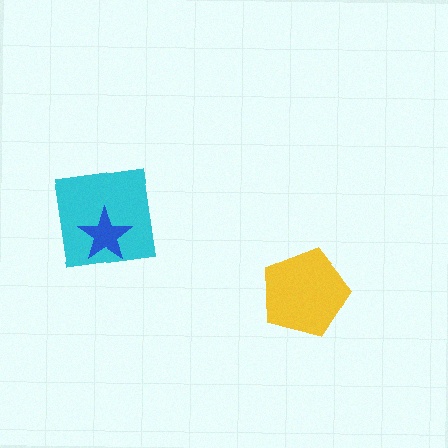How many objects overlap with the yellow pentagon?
0 objects overlap with the yellow pentagon.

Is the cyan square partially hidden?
Yes, it is partially covered by another shape.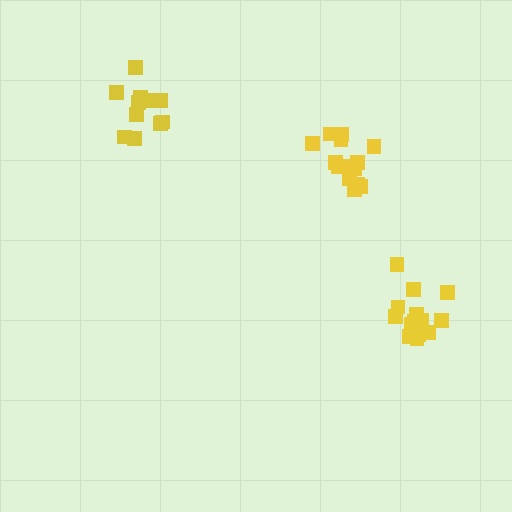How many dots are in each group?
Group 1: 11 dots, Group 2: 16 dots, Group 3: 16 dots (43 total).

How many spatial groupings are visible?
There are 3 spatial groupings.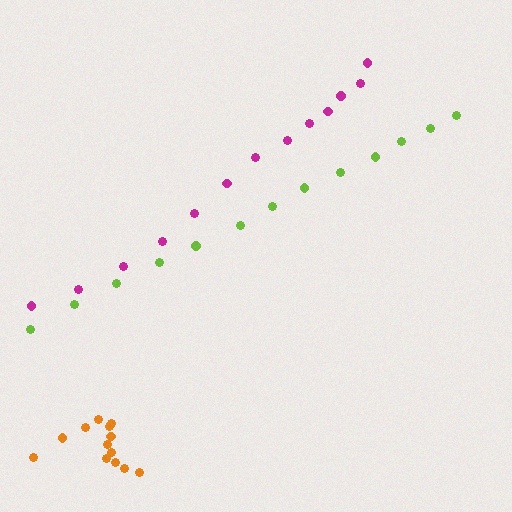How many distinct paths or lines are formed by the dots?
There are 3 distinct paths.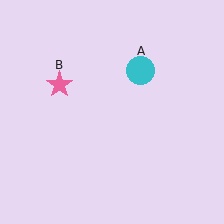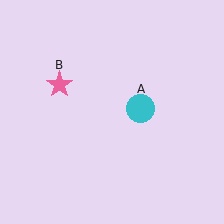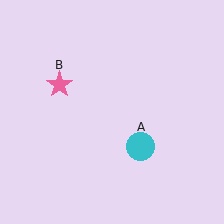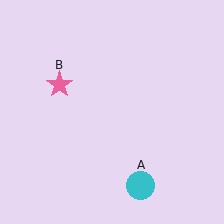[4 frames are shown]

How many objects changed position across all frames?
1 object changed position: cyan circle (object A).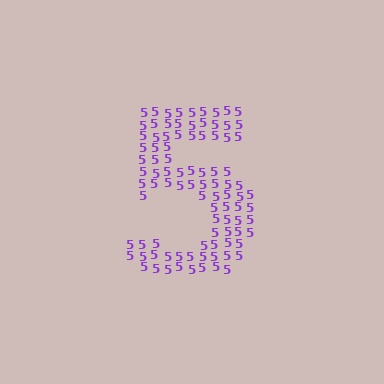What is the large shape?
The large shape is the digit 5.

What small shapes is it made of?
It is made of small digit 5's.